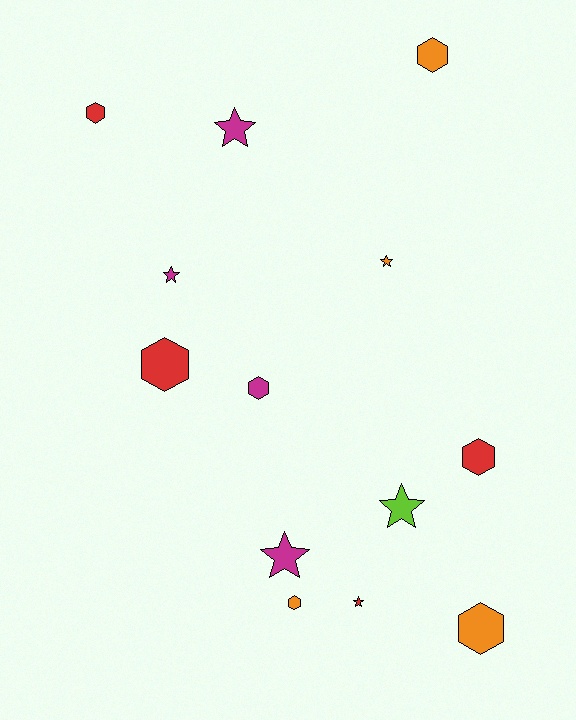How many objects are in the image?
There are 13 objects.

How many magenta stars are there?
There are 3 magenta stars.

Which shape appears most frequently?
Hexagon, with 7 objects.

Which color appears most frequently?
Orange, with 4 objects.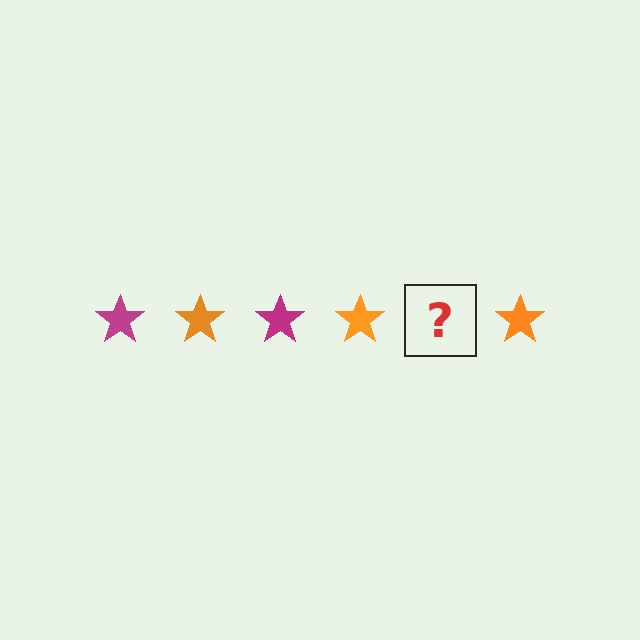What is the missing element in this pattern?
The missing element is a magenta star.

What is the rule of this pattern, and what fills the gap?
The rule is that the pattern cycles through magenta, orange stars. The gap should be filled with a magenta star.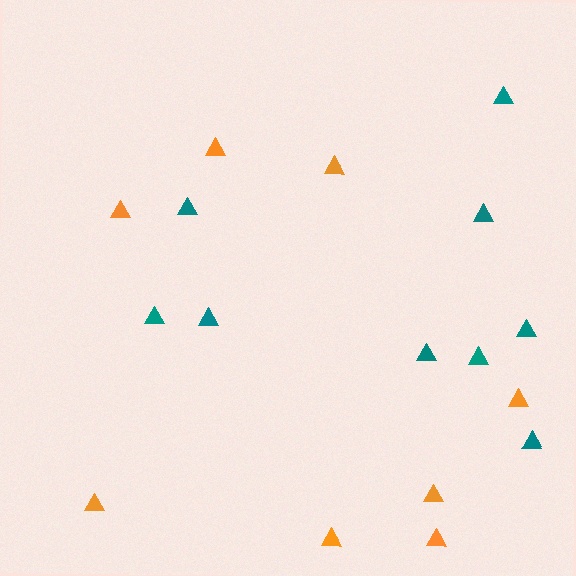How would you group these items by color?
There are 2 groups: one group of orange triangles (8) and one group of teal triangles (9).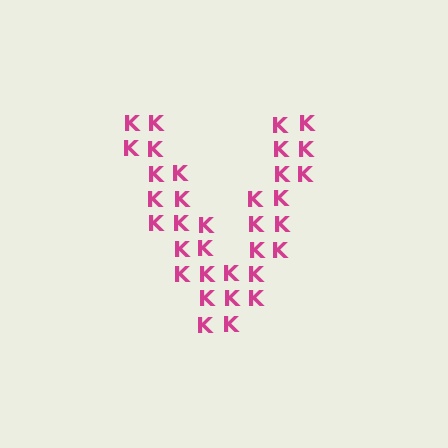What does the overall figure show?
The overall figure shows the letter V.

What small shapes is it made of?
It is made of small letter K's.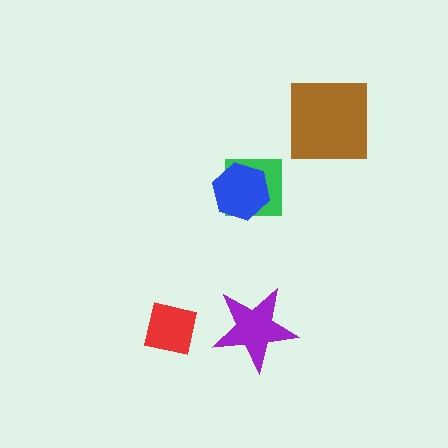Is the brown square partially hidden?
No, no other shape covers it.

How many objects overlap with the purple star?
0 objects overlap with the purple star.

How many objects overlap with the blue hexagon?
1 object overlaps with the blue hexagon.